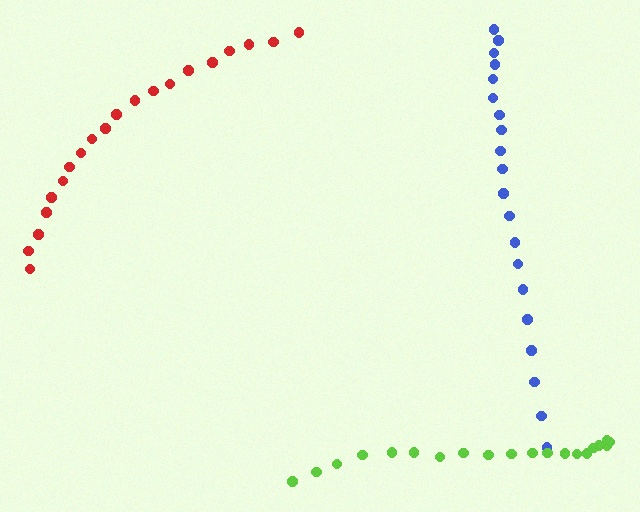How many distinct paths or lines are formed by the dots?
There are 3 distinct paths.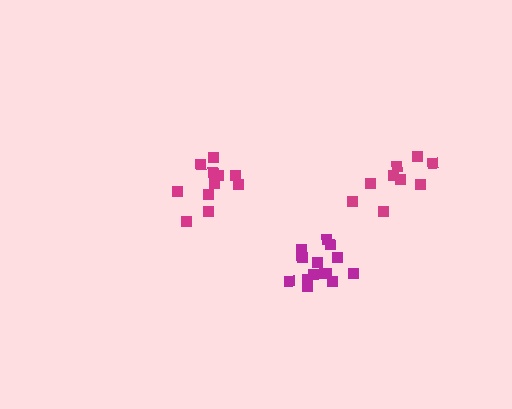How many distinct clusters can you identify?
There are 3 distinct clusters.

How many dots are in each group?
Group 1: 15 dots, Group 2: 11 dots, Group 3: 9 dots (35 total).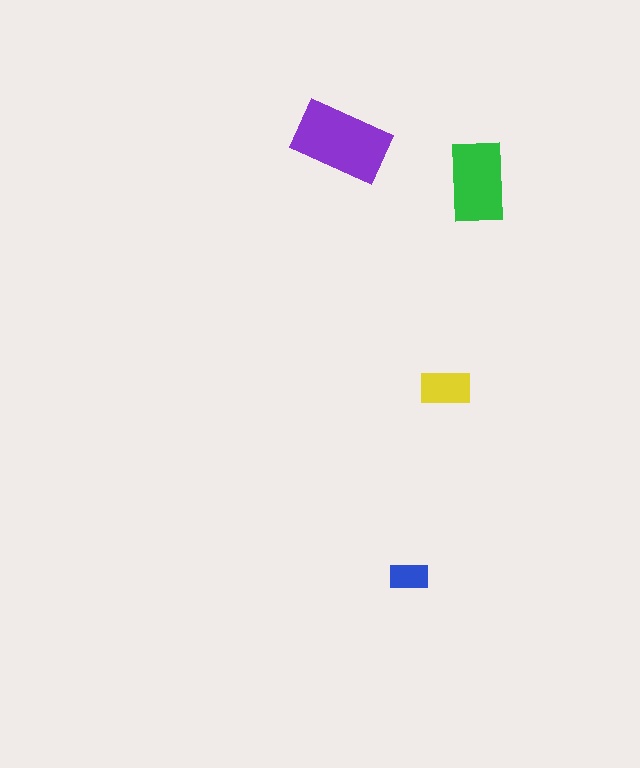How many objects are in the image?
There are 4 objects in the image.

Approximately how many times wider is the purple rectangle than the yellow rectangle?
About 2 times wider.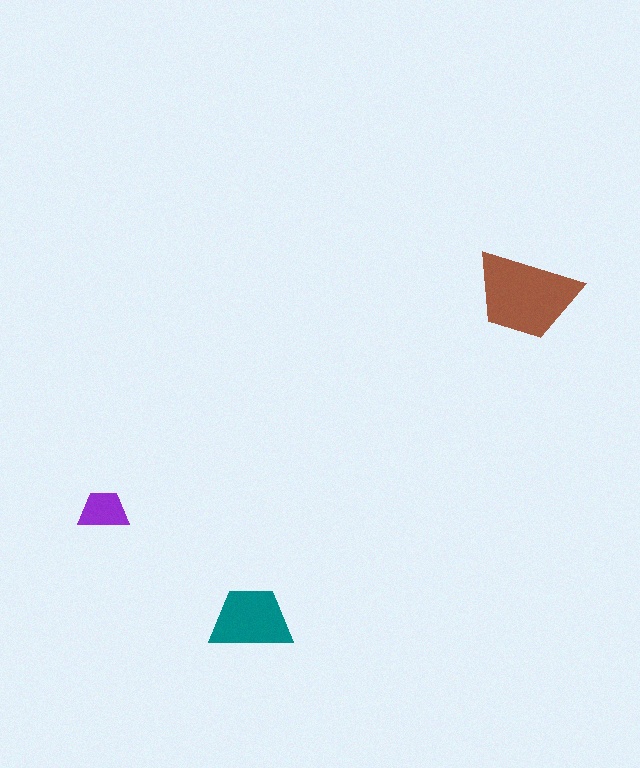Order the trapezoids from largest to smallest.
the brown one, the teal one, the purple one.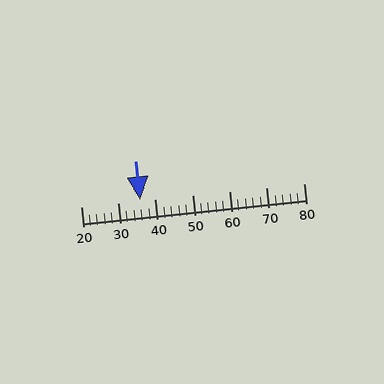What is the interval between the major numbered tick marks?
The major tick marks are spaced 10 units apart.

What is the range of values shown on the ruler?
The ruler shows values from 20 to 80.